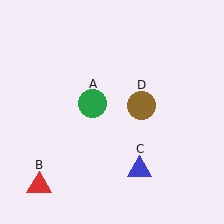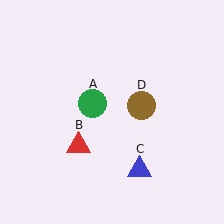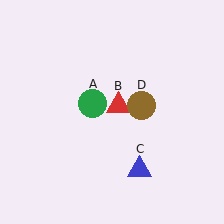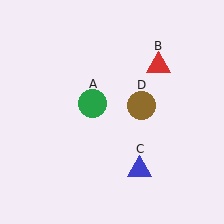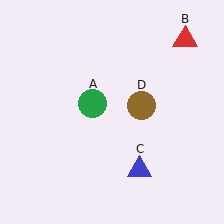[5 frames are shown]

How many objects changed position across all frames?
1 object changed position: red triangle (object B).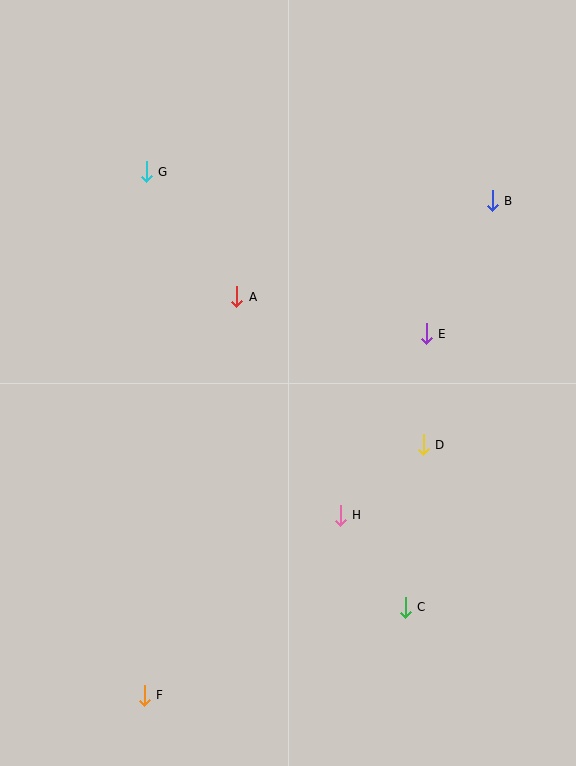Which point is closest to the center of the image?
Point A at (237, 297) is closest to the center.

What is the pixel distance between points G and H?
The distance between G and H is 395 pixels.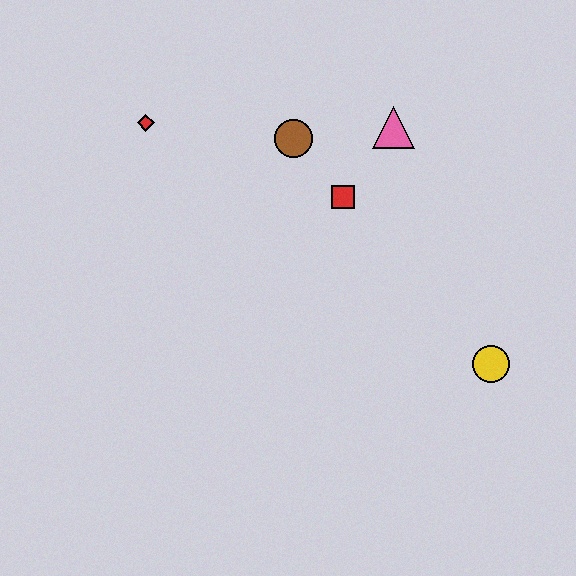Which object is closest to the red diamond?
The brown circle is closest to the red diamond.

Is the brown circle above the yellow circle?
Yes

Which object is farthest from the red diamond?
The yellow circle is farthest from the red diamond.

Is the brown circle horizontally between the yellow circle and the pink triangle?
No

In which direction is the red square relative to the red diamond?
The red square is to the right of the red diamond.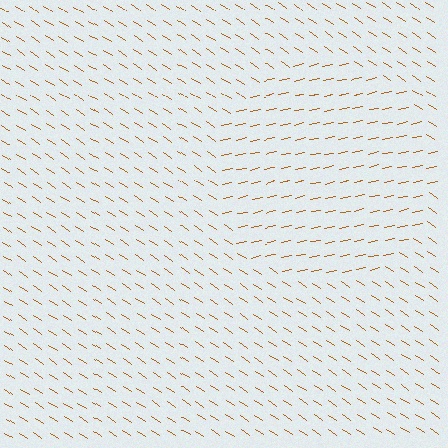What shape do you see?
I see a circle.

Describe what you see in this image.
The image is filled with small brown line segments. A circle region in the image has lines oriented differently from the surrounding lines, creating a visible texture boundary.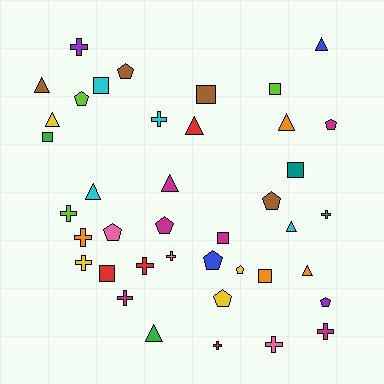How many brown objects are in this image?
There are 4 brown objects.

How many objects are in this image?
There are 40 objects.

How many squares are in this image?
There are 8 squares.